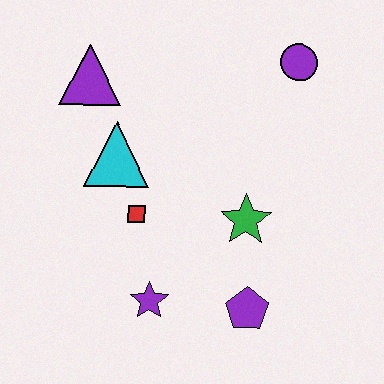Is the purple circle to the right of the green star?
Yes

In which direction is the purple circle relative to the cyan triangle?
The purple circle is to the right of the cyan triangle.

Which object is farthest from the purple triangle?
The purple pentagon is farthest from the purple triangle.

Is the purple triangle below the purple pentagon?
No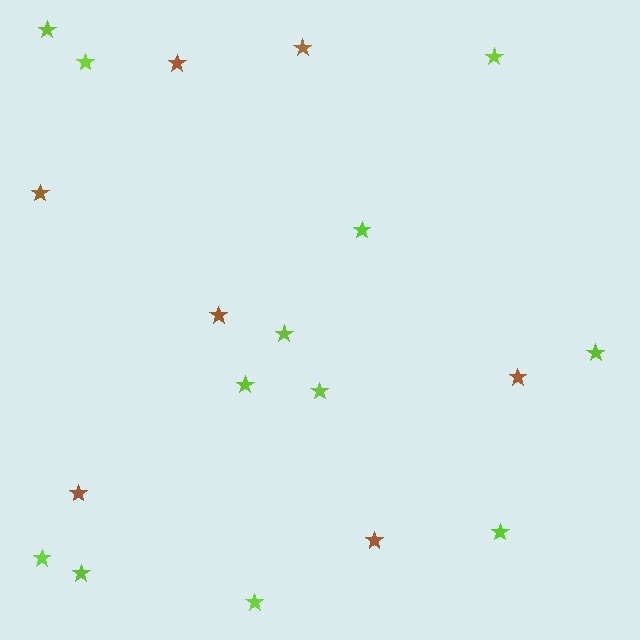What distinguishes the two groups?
There are 2 groups: one group of lime stars (12) and one group of brown stars (7).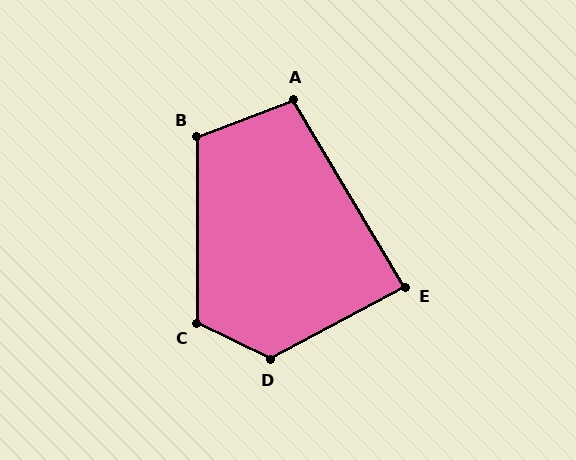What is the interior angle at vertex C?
Approximately 116 degrees (obtuse).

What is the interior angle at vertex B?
Approximately 111 degrees (obtuse).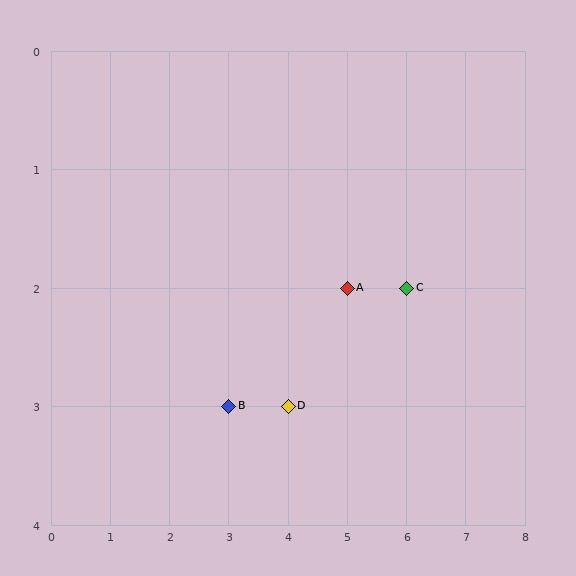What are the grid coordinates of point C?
Point C is at grid coordinates (6, 2).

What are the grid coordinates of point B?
Point B is at grid coordinates (3, 3).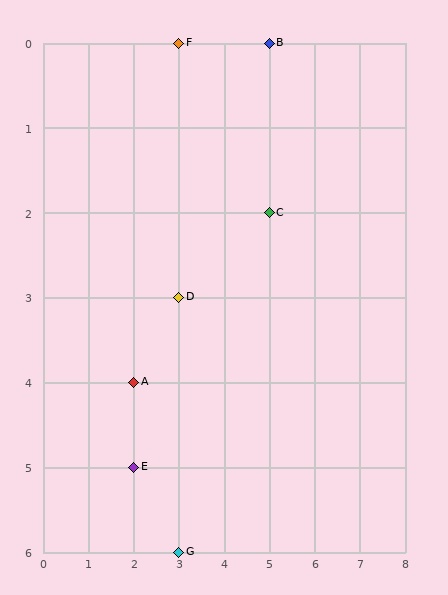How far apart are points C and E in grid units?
Points C and E are 3 columns and 3 rows apart (about 4.2 grid units diagonally).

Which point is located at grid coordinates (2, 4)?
Point A is at (2, 4).